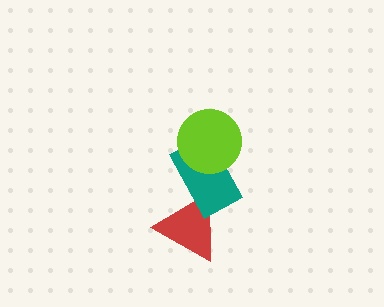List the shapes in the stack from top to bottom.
From top to bottom: the lime circle, the teal rectangle, the red triangle.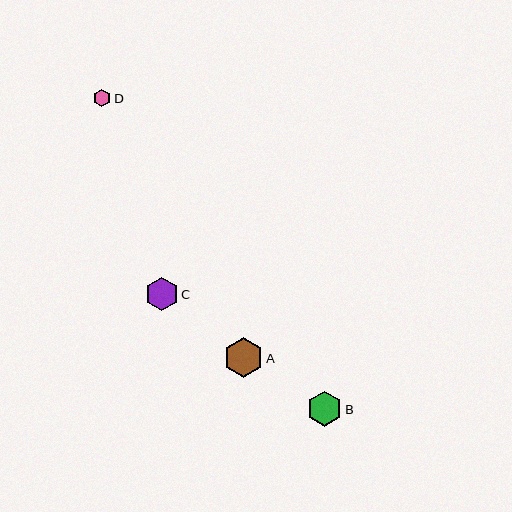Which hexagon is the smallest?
Hexagon D is the smallest with a size of approximately 18 pixels.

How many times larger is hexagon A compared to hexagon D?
Hexagon A is approximately 2.2 times the size of hexagon D.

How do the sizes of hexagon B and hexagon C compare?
Hexagon B and hexagon C are approximately the same size.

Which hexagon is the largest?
Hexagon A is the largest with a size of approximately 40 pixels.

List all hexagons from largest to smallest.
From largest to smallest: A, B, C, D.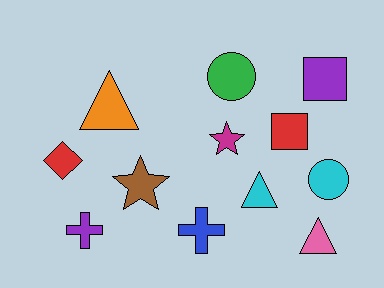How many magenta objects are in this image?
There is 1 magenta object.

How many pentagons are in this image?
There are no pentagons.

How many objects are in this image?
There are 12 objects.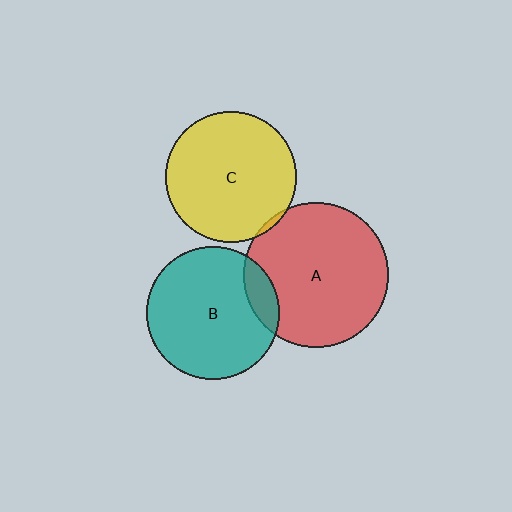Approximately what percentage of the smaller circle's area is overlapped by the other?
Approximately 10%.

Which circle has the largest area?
Circle A (red).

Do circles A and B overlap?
Yes.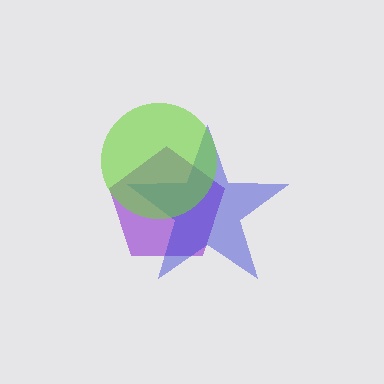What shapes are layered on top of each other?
The layered shapes are: a purple pentagon, a blue star, a lime circle.